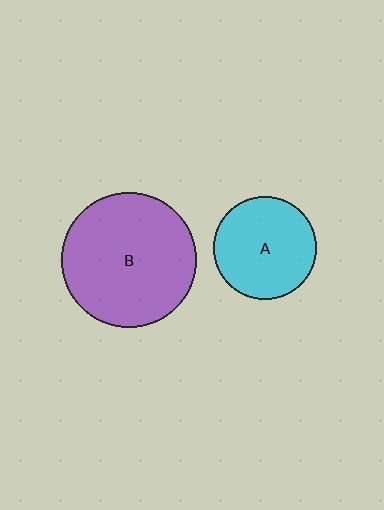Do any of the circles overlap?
No, none of the circles overlap.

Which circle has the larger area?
Circle B (purple).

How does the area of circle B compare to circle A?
Approximately 1.7 times.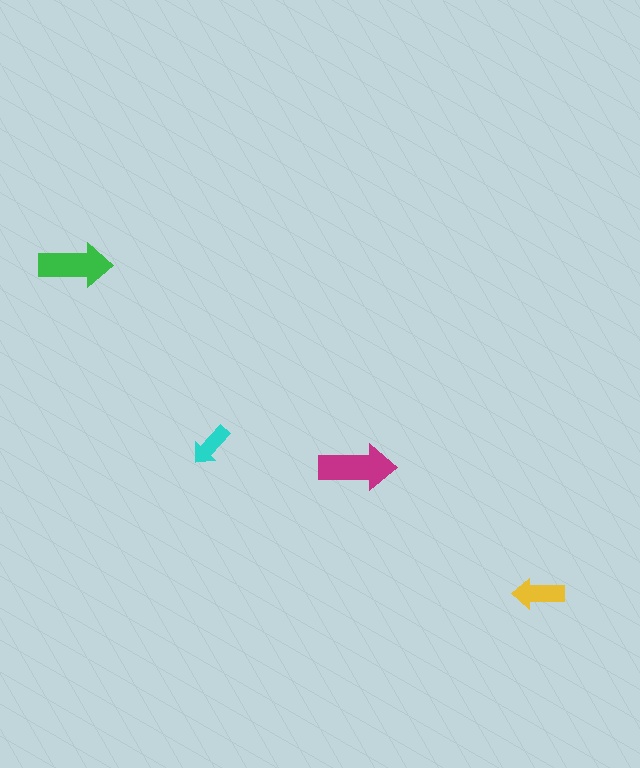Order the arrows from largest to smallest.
the magenta one, the green one, the yellow one, the cyan one.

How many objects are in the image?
There are 4 objects in the image.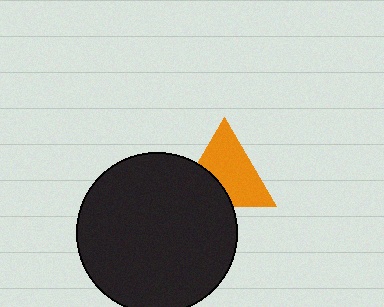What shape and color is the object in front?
The object in front is a black circle.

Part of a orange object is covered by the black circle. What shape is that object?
It is a triangle.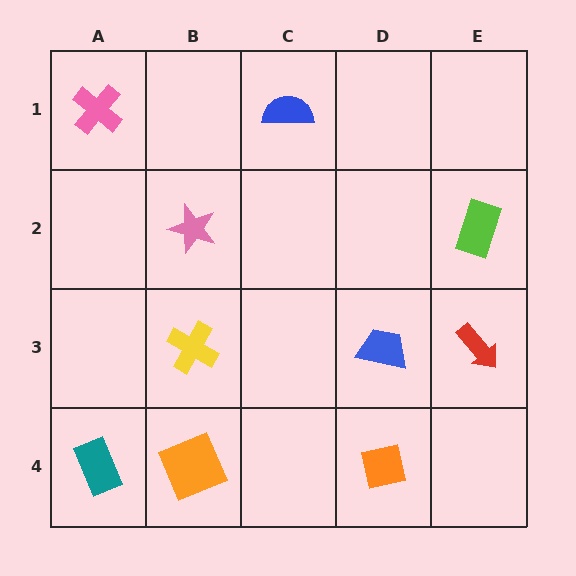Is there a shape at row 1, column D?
No, that cell is empty.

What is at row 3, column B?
A yellow cross.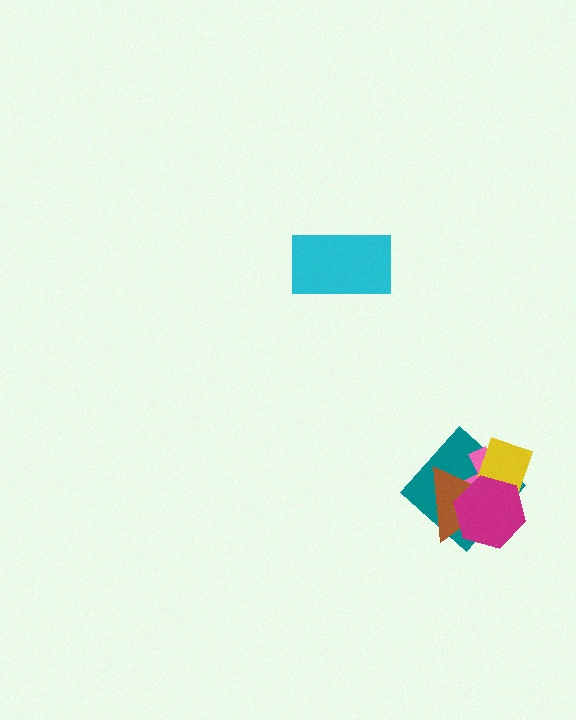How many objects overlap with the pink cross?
4 objects overlap with the pink cross.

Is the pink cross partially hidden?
Yes, it is partially covered by another shape.